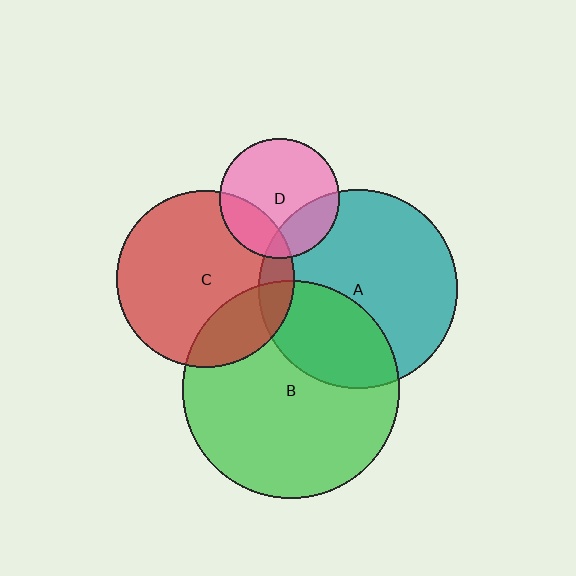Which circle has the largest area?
Circle B (green).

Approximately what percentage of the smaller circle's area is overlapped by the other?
Approximately 25%.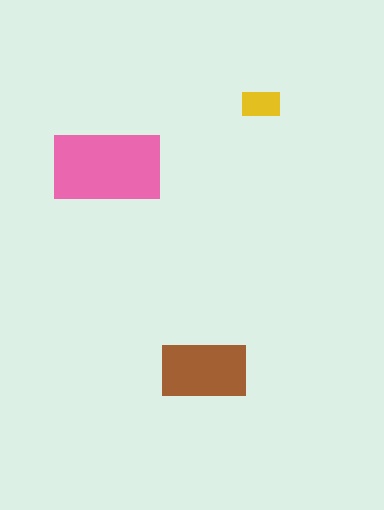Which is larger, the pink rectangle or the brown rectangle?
The pink one.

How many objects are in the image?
There are 3 objects in the image.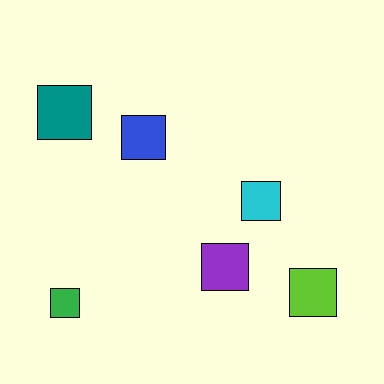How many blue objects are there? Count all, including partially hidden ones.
There is 1 blue object.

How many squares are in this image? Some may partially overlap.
There are 6 squares.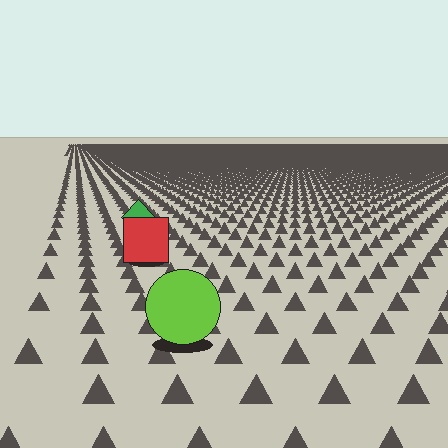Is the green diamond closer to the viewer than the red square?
No. The red square is closer — you can tell from the texture gradient: the ground texture is coarser near it.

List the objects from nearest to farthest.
From nearest to farthest: the lime circle, the red square, the green diamond.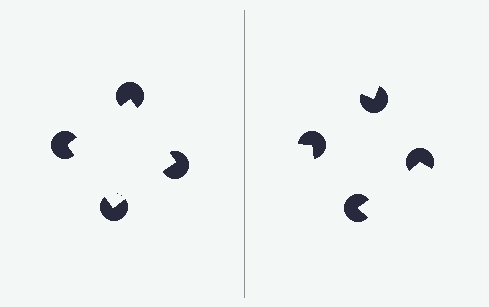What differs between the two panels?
The pac-man discs are positioned identically on both sides; only the wedge orientations differ. On the left they align to a square; on the right they are misaligned.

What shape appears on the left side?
An illusory square.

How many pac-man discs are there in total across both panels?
8 — 4 on each side.